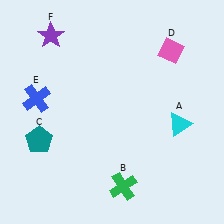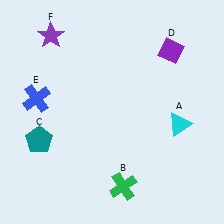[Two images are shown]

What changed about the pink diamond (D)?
In Image 1, D is pink. In Image 2, it changed to purple.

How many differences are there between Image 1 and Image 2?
There is 1 difference between the two images.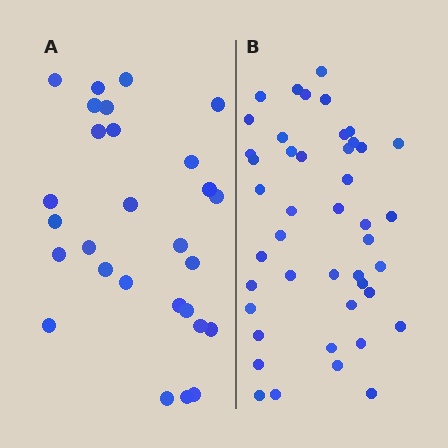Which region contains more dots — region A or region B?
Region B (the right region) has more dots.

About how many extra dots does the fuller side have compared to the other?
Region B has approximately 15 more dots than region A.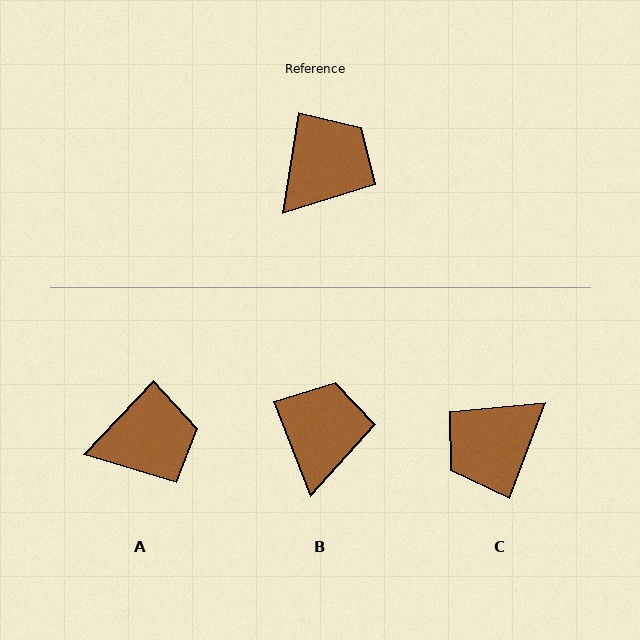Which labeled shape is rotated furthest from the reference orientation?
C, about 168 degrees away.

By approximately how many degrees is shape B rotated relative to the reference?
Approximately 30 degrees counter-clockwise.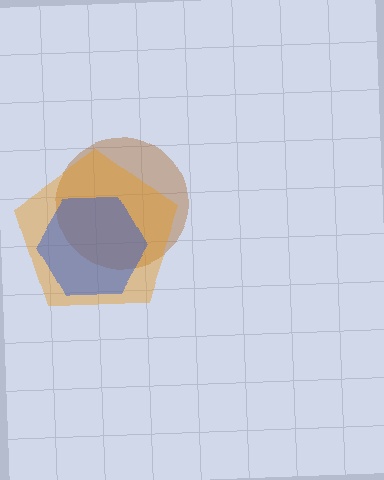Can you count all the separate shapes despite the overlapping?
Yes, there are 3 separate shapes.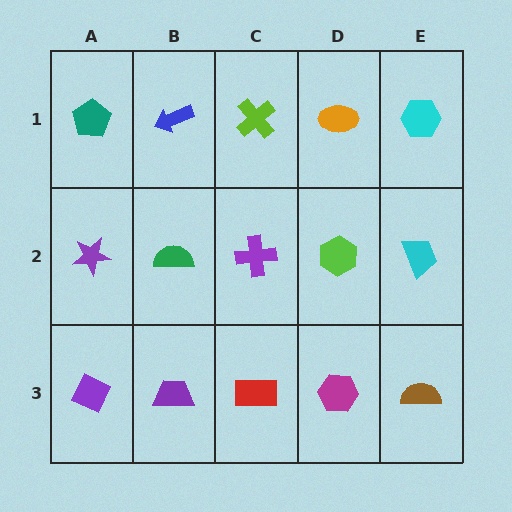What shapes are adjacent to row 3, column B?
A green semicircle (row 2, column B), a purple diamond (row 3, column A), a red rectangle (row 3, column C).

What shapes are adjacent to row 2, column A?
A teal pentagon (row 1, column A), a purple diamond (row 3, column A), a green semicircle (row 2, column B).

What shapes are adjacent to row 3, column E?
A cyan trapezoid (row 2, column E), a magenta hexagon (row 3, column D).